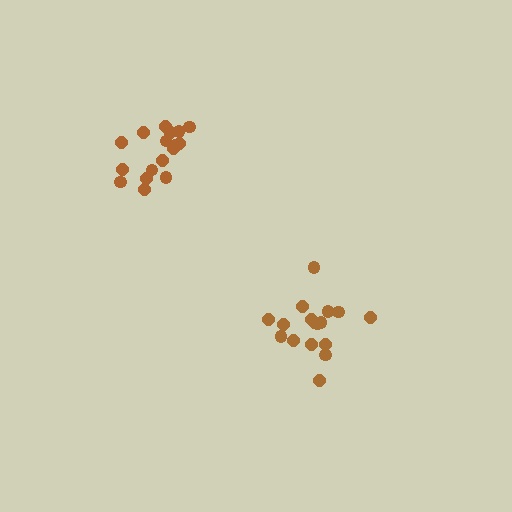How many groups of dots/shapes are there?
There are 2 groups.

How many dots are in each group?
Group 1: 17 dots, Group 2: 17 dots (34 total).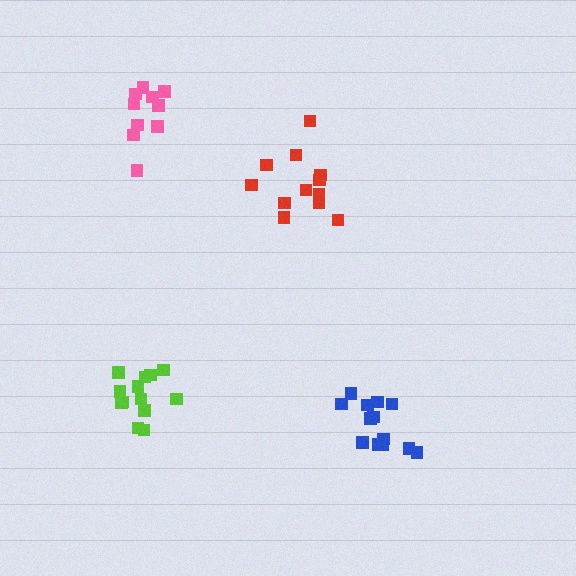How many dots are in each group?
Group 1: 13 dots, Group 2: 10 dots, Group 3: 12 dots, Group 4: 13 dots (48 total).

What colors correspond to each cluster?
The clusters are colored: lime, pink, red, blue.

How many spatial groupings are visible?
There are 4 spatial groupings.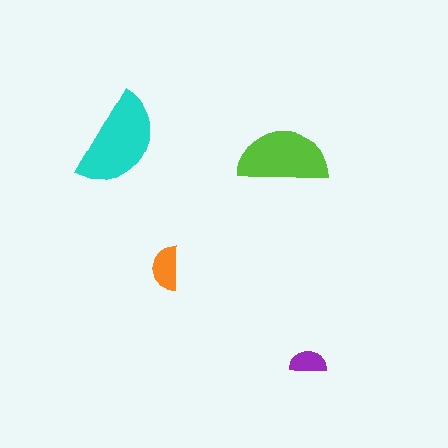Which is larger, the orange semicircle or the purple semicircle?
The orange one.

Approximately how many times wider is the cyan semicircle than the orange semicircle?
About 2 times wider.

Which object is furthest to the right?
The purple semicircle is rightmost.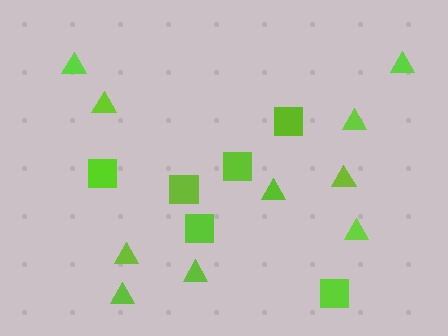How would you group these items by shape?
There are 2 groups: one group of triangles (10) and one group of squares (6).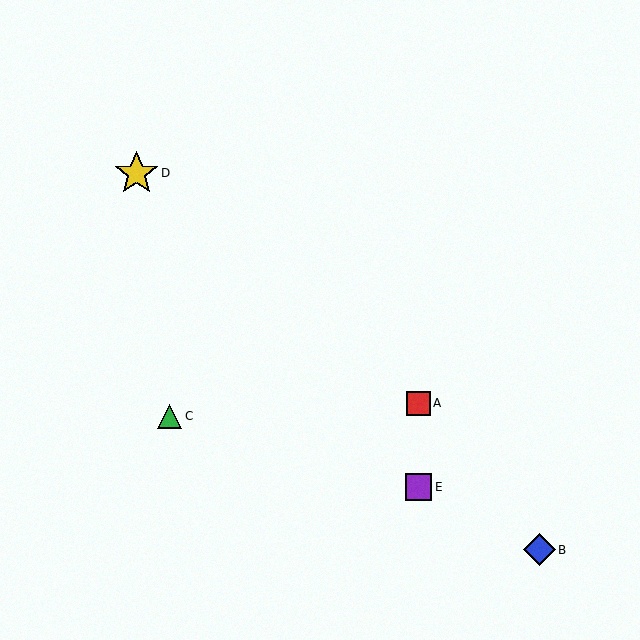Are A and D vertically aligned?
No, A is at x≈418 and D is at x≈136.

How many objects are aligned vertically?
2 objects (A, E) are aligned vertically.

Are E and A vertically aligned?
Yes, both are at x≈418.